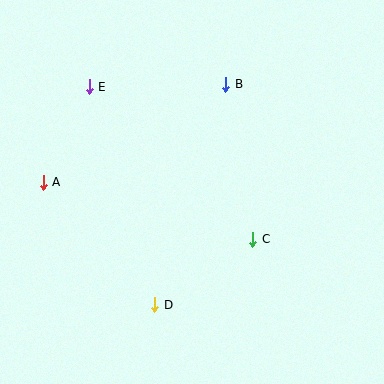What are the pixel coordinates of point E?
Point E is at (89, 87).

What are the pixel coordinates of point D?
Point D is at (155, 305).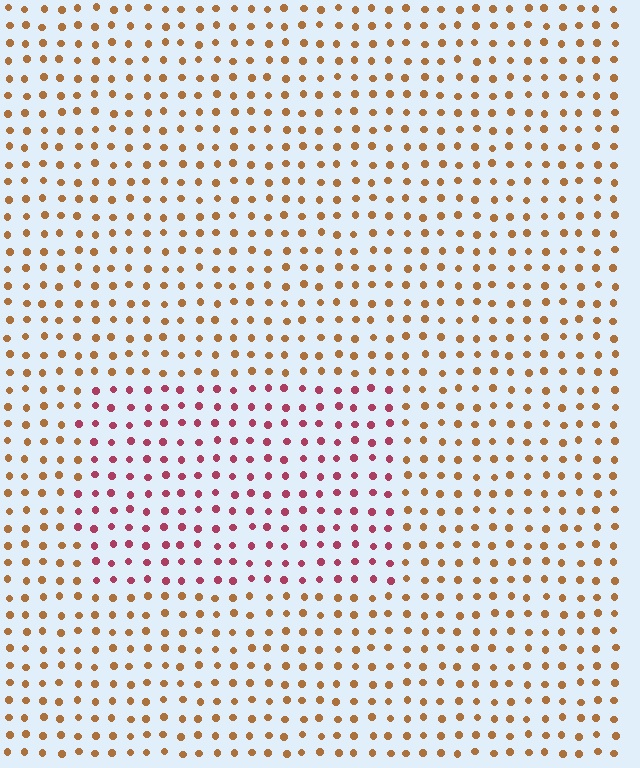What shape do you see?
I see a rectangle.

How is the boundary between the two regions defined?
The boundary is defined purely by a slight shift in hue (about 48 degrees). Spacing, size, and orientation are identical on both sides.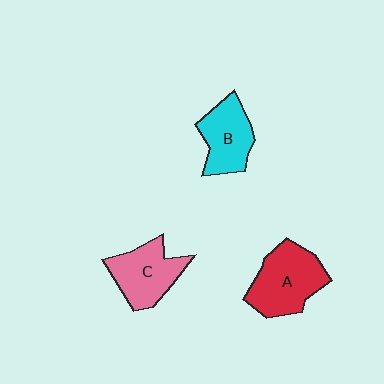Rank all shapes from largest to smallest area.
From largest to smallest: A (red), C (pink), B (cyan).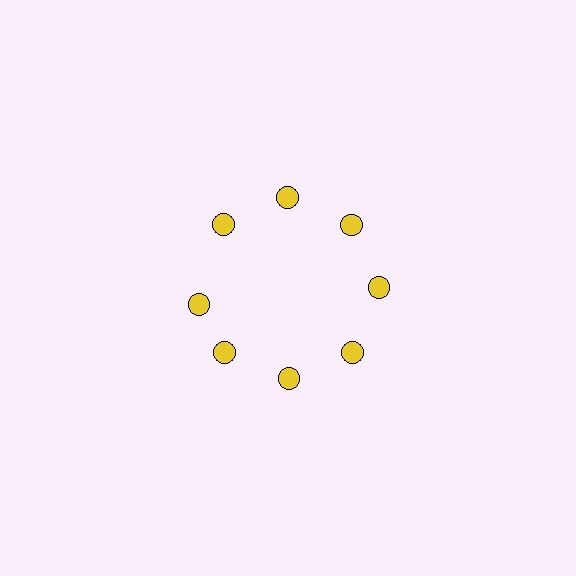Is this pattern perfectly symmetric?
No. The 8 yellow circles are arranged in a ring, but one element near the 9 o'clock position is rotated out of alignment along the ring, breaking the 8-fold rotational symmetry.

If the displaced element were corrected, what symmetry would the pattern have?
It would have 8-fold rotational symmetry — the pattern would map onto itself every 45 degrees.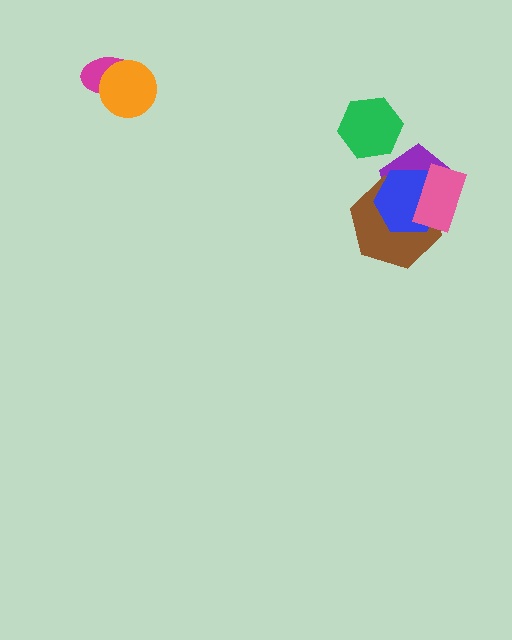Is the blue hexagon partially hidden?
Yes, it is partially covered by another shape.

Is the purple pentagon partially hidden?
Yes, it is partially covered by another shape.